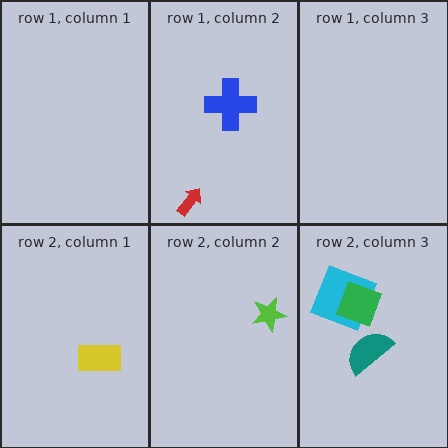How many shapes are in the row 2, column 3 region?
3.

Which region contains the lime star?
The row 2, column 2 region.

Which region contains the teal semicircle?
The row 2, column 3 region.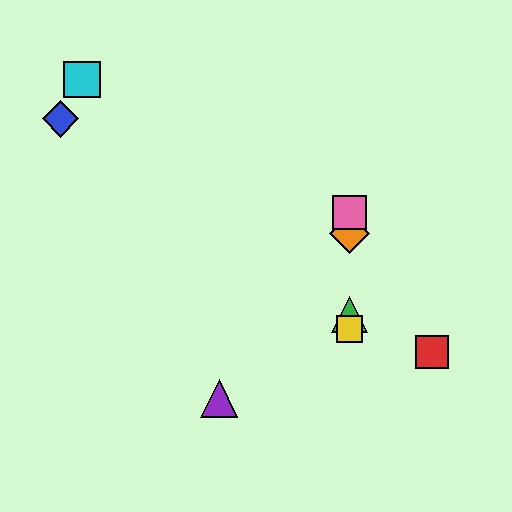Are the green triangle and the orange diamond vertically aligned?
Yes, both are at x≈350.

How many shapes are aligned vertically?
4 shapes (the green triangle, the yellow square, the orange diamond, the pink square) are aligned vertically.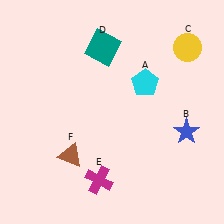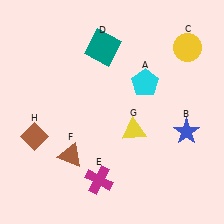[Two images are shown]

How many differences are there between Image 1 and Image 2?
There are 2 differences between the two images.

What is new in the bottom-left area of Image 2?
A brown diamond (H) was added in the bottom-left area of Image 2.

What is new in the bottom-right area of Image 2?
A yellow triangle (G) was added in the bottom-right area of Image 2.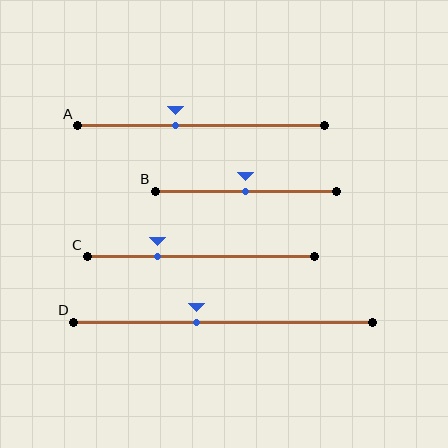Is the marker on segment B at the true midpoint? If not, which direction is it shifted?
Yes, the marker on segment B is at the true midpoint.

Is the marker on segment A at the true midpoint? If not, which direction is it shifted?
No, the marker on segment A is shifted to the left by about 10% of the segment length.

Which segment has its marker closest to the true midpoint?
Segment B has its marker closest to the true midpoint.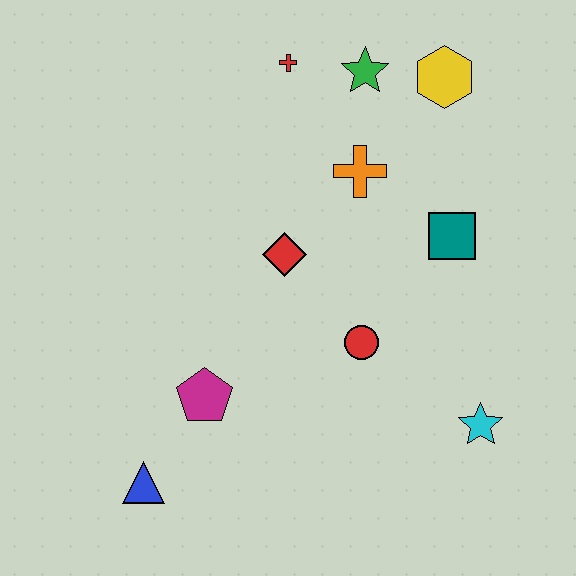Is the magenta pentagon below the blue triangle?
No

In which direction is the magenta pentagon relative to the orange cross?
The magenta pentagon is below the orange cross.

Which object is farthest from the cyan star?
The red cross is farthest from the cyan star.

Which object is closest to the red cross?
The green star is closest to the red cross.